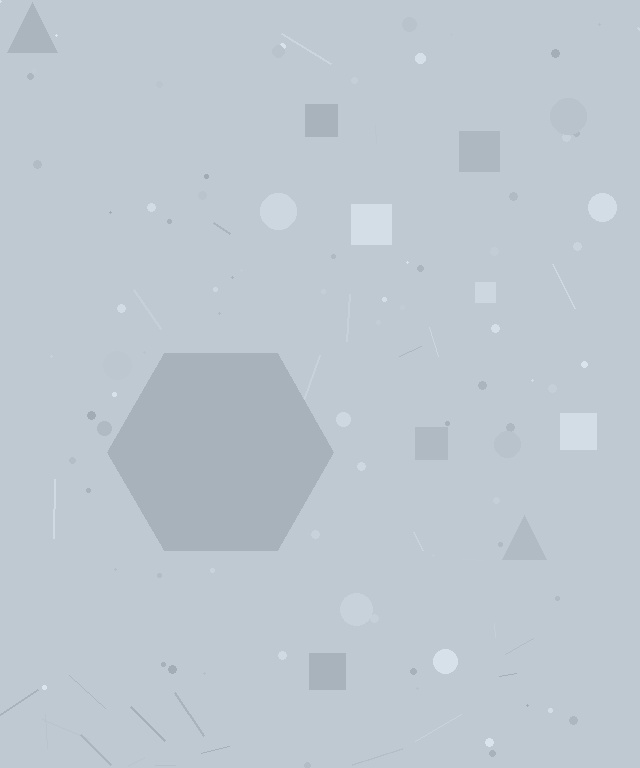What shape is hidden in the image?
A hexagon is hidden in the image.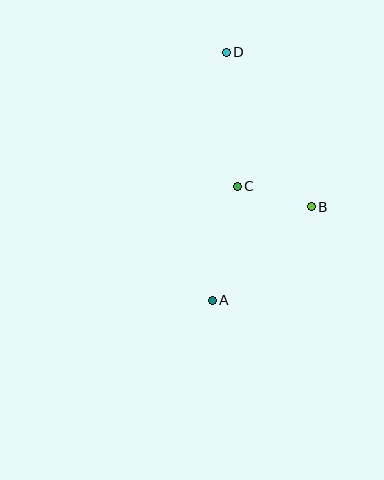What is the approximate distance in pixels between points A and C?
The distance between A and C is approximately 117 pixels.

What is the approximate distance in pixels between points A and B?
The distance between A and B is approximately 136 pixels.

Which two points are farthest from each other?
Points A and D are farthest from each other.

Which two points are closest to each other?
Points B and C are closest to each other.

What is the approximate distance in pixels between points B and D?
The distance between B and D is approximately 176 pixels.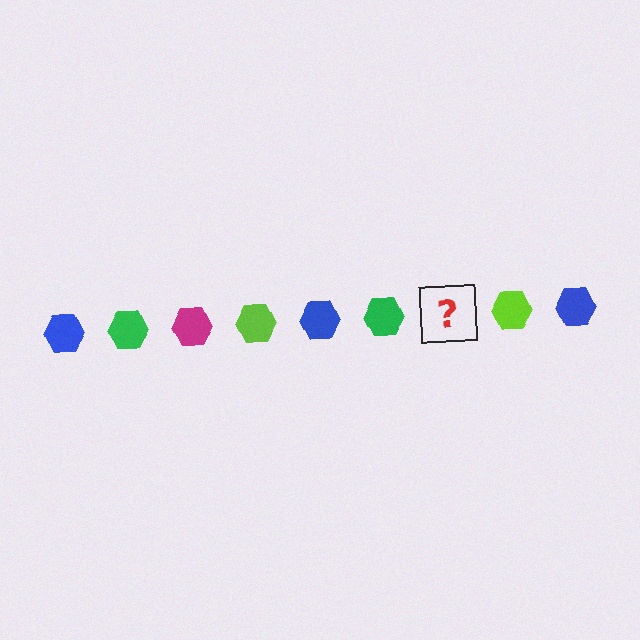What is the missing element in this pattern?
The missing element is a magenta hexagon.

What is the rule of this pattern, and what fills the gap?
The rule is that the pattern cycles through blue, green, magenta, lime hexagons. The gap should be filled with a magenta hexagon.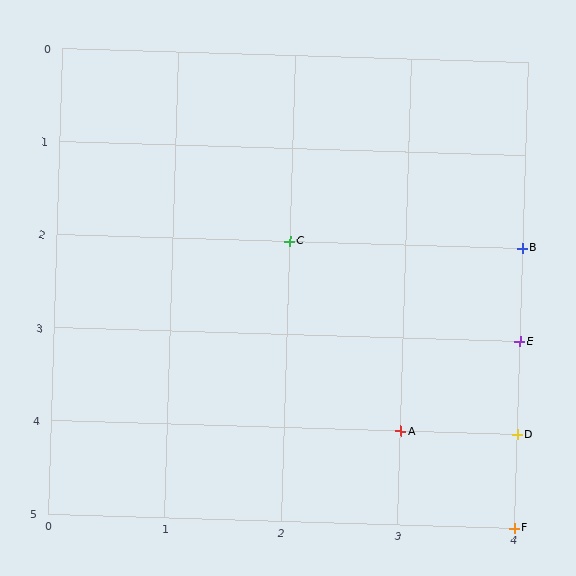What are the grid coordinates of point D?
Point D is at grid coordinates (4, 4).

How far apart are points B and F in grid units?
Points B and F are 3 rows apart.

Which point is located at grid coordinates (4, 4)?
Point D is at (4, 4).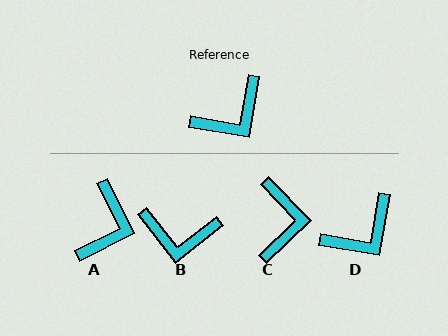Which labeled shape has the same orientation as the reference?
D.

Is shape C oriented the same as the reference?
No, it is off by about 53 degrees.